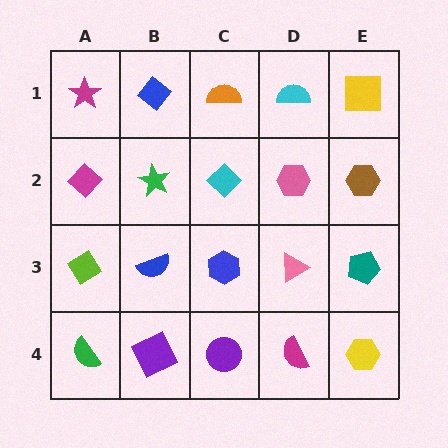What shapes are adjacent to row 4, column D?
A pink triangle (row 3, column D), a purple circle (row 4, column C), a yellow hexagon (row 4, column E).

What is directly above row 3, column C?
A cyan diamond.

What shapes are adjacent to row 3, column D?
A pink hexagon (row 2, column D), a magenta semicircle (row 4, column D), a blue hexagon (row 3, column C), a teal pentagon (row 3, column E).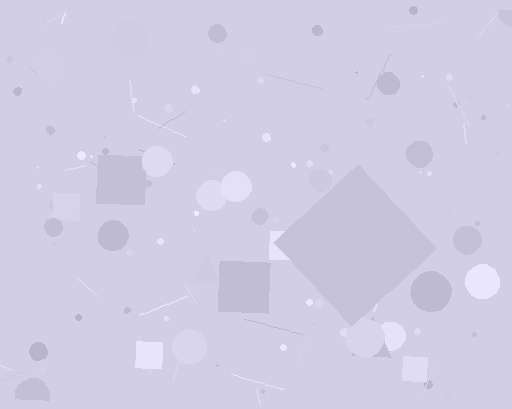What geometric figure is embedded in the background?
A diamond is embedded in the background.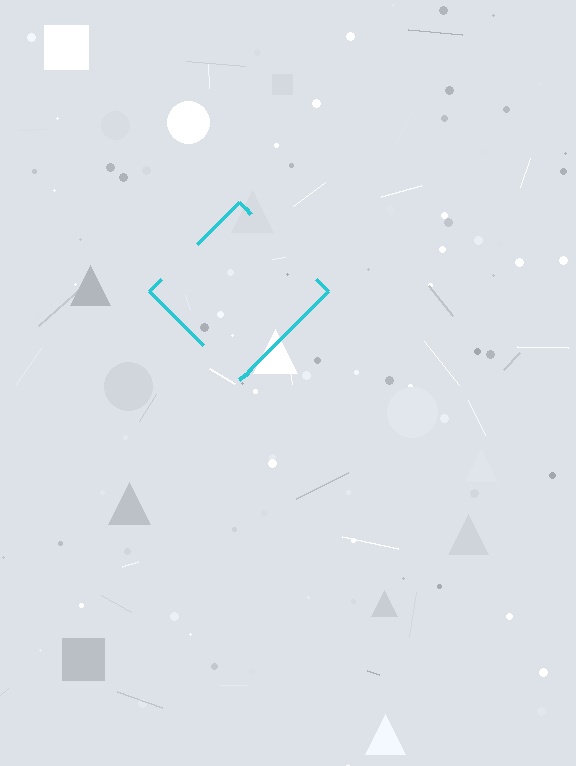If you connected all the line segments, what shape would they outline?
They would outline a diamond.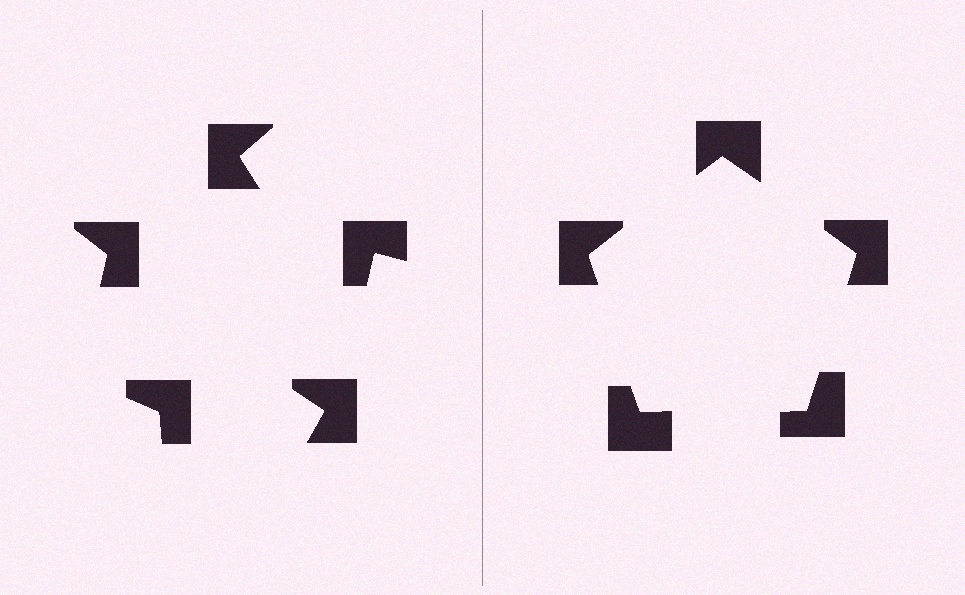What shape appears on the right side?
An illusory pentagon.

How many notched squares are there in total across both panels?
10 — 5 on each side.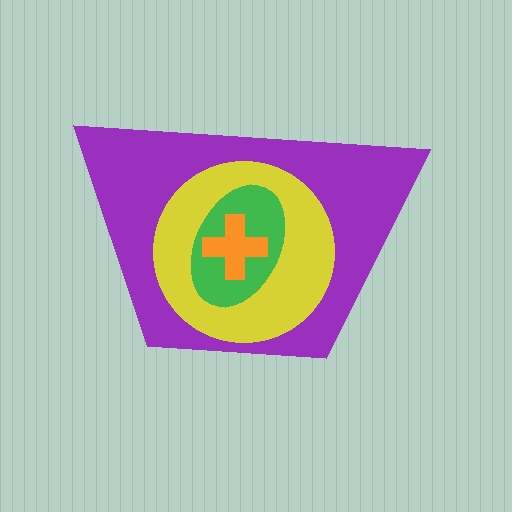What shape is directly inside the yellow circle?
The green ellipse.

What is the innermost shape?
The orange cross.